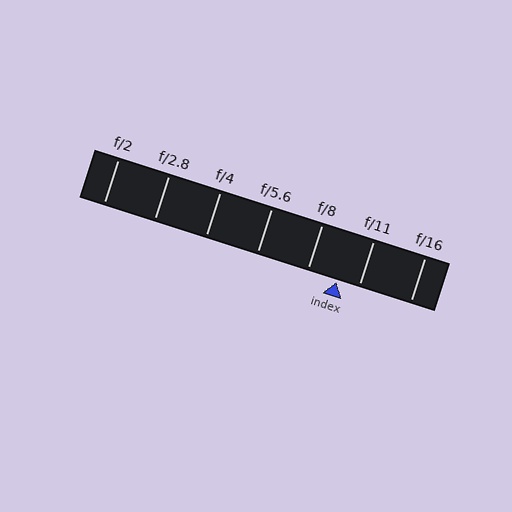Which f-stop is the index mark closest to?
The index mark is closest to f/11.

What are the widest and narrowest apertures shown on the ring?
The widest aperture shown is f/2 and the narrowest is f/16.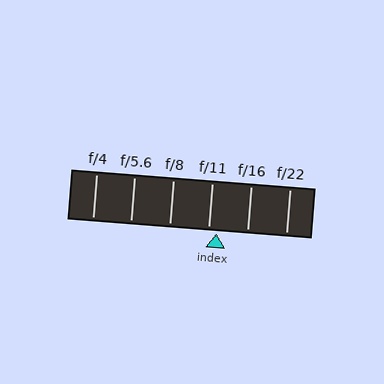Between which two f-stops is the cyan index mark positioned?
The index mark is between f/11 and f/16.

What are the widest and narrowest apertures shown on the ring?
The widest aperture shown is f/4 and the narrowest is f/22.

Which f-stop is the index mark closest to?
The index mark is closest to f/11.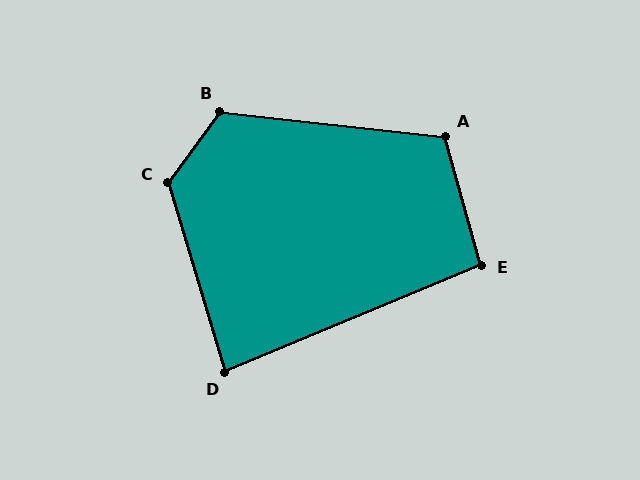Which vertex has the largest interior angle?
C, at approximately 127 degrees.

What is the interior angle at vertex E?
Approximately 97 degrees (obtuse).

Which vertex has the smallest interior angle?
D, at approximately 84 degrees.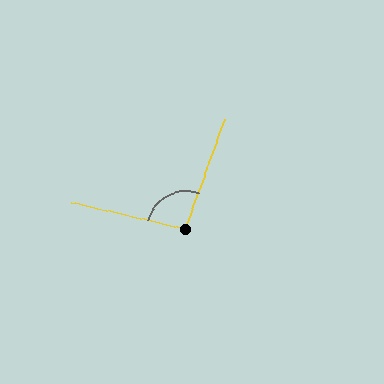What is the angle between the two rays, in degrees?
Approximately 96 degrees.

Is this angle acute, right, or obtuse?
It is obtuse.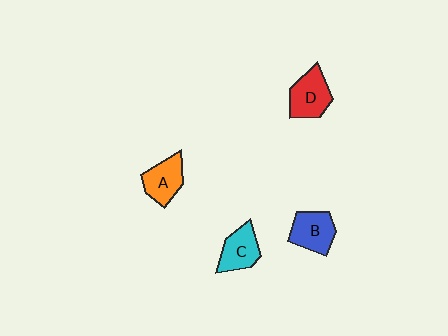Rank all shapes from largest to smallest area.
From largest to smallest: D (red), B (blue), A (orange), C (cyan).